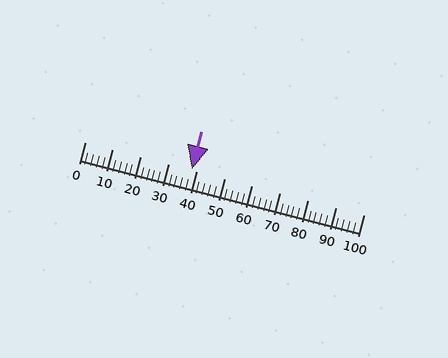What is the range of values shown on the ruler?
The ruler shows values from 0 to 100.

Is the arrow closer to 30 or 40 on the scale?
The arrow is closer to 40.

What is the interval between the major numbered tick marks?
The major tick marks are spaced 10 units apart.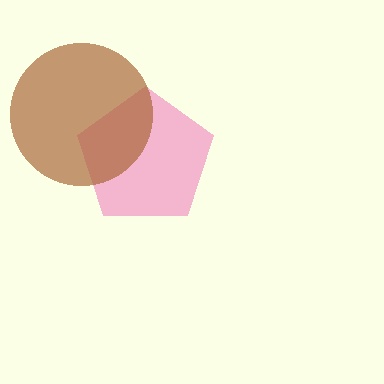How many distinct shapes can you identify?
There are 2 distinct shapes: a pink pentagon, a brown circle.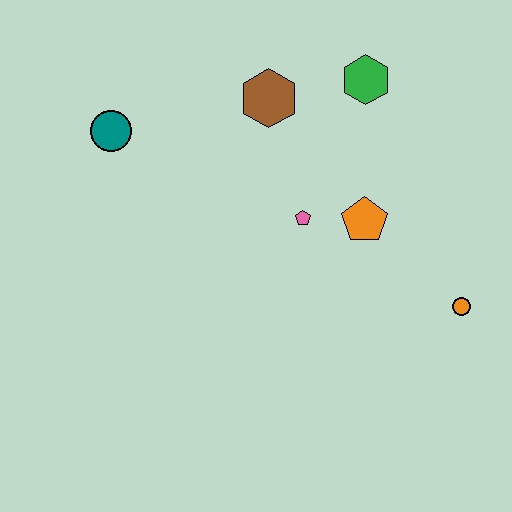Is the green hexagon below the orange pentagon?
No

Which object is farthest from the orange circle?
The teal circle is farthest from the orange circle.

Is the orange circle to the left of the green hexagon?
No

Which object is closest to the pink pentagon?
The orange pentagon is closest to the pink pentagon.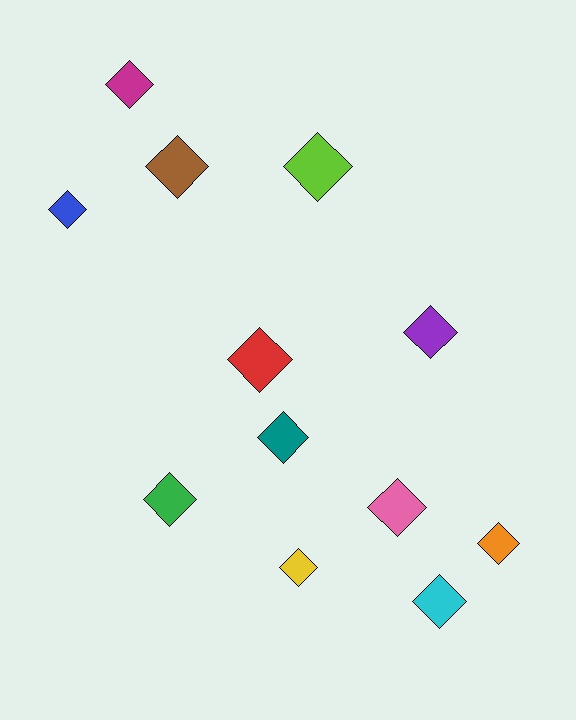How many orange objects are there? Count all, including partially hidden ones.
There is 1 orange object.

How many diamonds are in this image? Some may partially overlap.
There are 12 diamonds.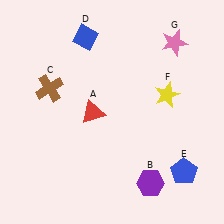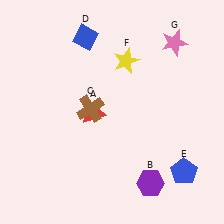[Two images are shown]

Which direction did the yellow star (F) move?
The yellow star (F) moved left.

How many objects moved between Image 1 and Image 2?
2 objects moved between the two images.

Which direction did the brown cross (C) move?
The brown cross (C) moved right.